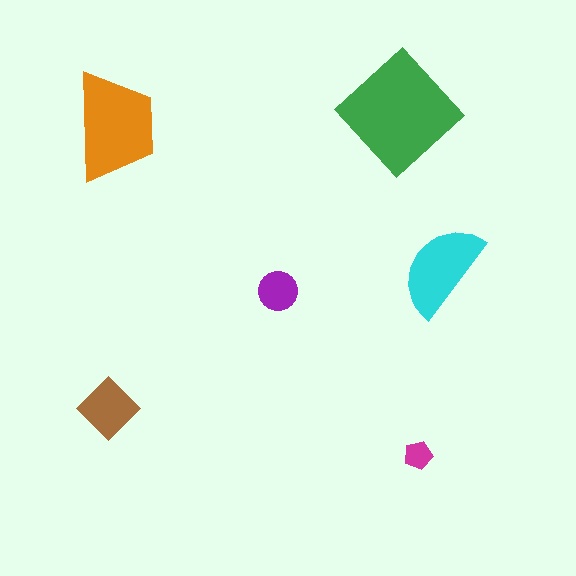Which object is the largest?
The green diamond.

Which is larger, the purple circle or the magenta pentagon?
The purple circle.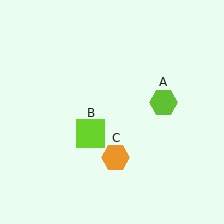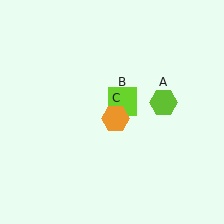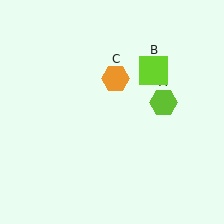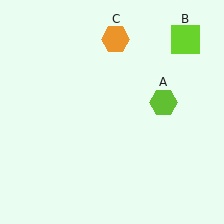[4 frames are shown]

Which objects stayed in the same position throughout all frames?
Lime hexagon (object A) remained stationary.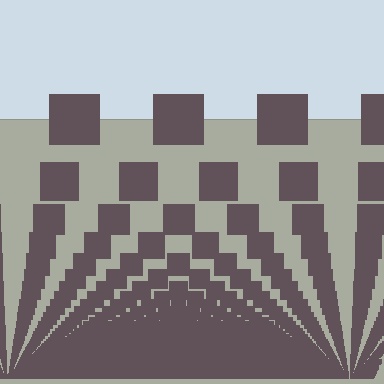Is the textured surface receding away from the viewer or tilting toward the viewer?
The surface appears to tilt toward the viewer. Texture elements get larger and sparser toward the top.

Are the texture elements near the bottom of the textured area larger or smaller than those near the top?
Smaller. The gradient is inverted — elements near the bottom are smaller and denser.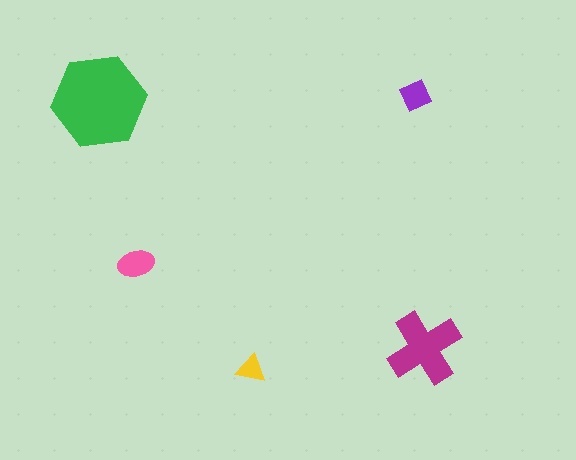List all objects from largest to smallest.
The green hexagon, the magenta cross, the pink ellipse, the purple diamond, the yellow triangle.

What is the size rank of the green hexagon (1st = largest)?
1st.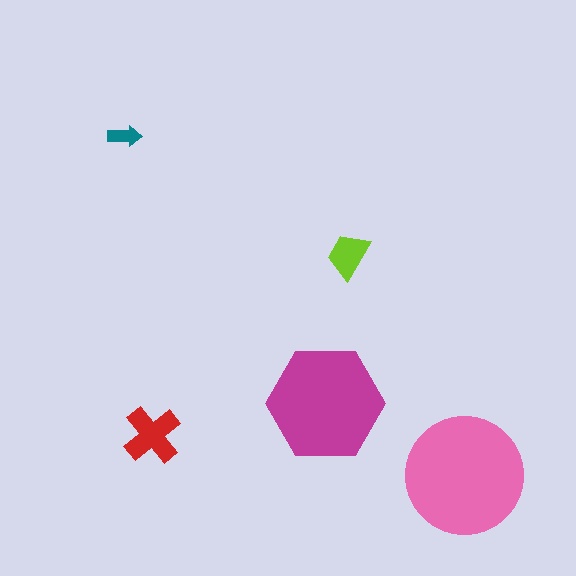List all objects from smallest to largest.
The teal arrow, the lime trapezoid, the red cross, the magenta hexagon, the pink circle.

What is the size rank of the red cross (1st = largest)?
3rd.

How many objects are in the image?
There are 5 objects in the image.